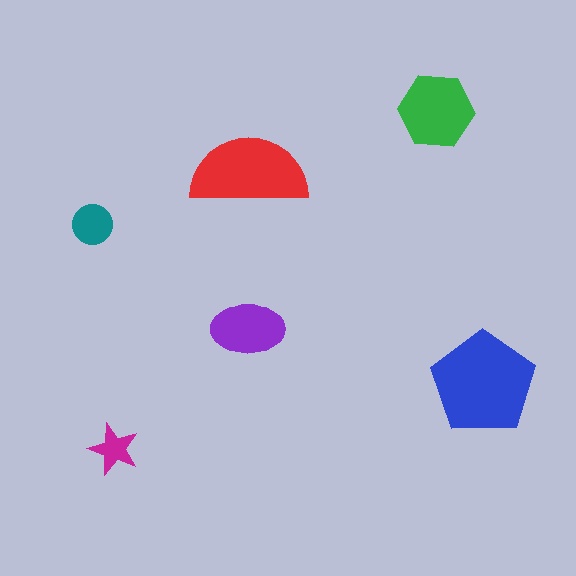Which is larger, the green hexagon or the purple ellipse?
The green hexagon.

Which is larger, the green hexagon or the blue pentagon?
The blue pentagon.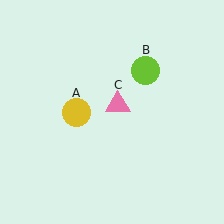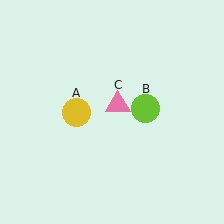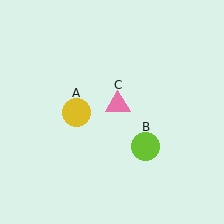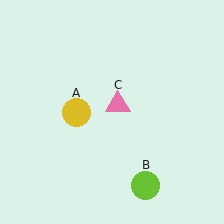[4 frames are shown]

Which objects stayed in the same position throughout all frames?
Yellow circle (object A) and pink triangle (object C) remained stationary.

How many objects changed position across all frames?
1 object changed position: lime circle (object B).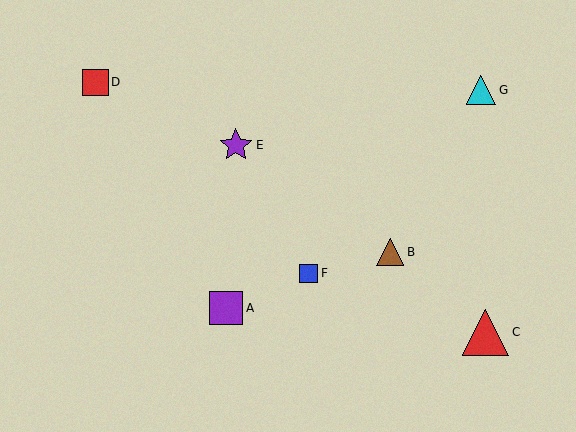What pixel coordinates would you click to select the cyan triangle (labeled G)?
Click at (481, 90) to select the cyan triangle G.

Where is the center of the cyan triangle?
The center of the cyan triangle is at (481, 90).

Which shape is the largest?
The red triangle (labeled C) is the largest.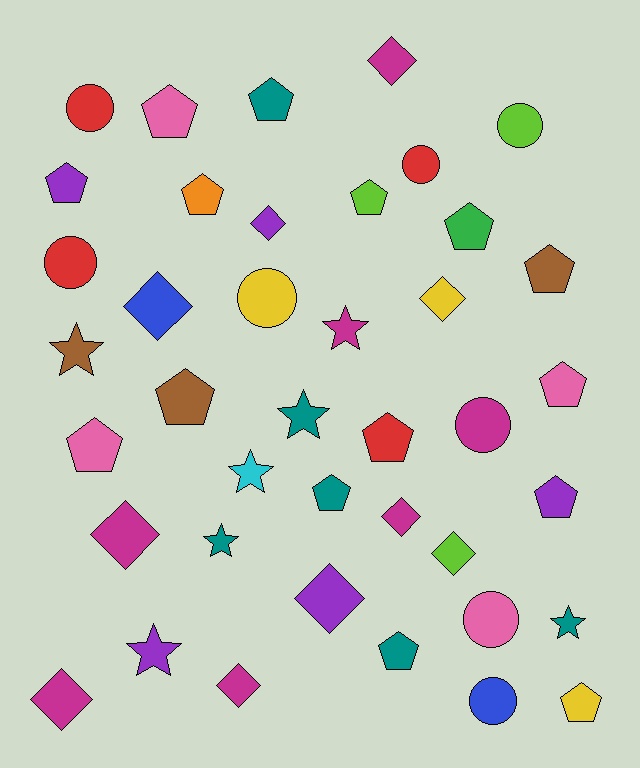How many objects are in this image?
There are 40 objects.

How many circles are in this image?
There are 8 circles.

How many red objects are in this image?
There are 4 red objects.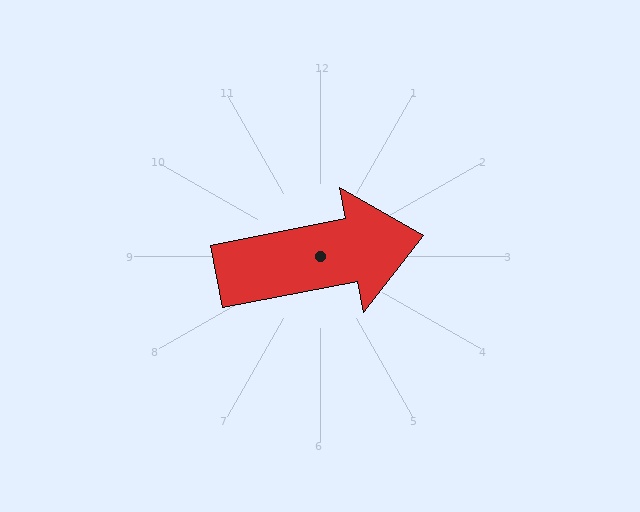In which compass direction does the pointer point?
East.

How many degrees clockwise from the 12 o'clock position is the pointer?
Approximately 79 degrees.